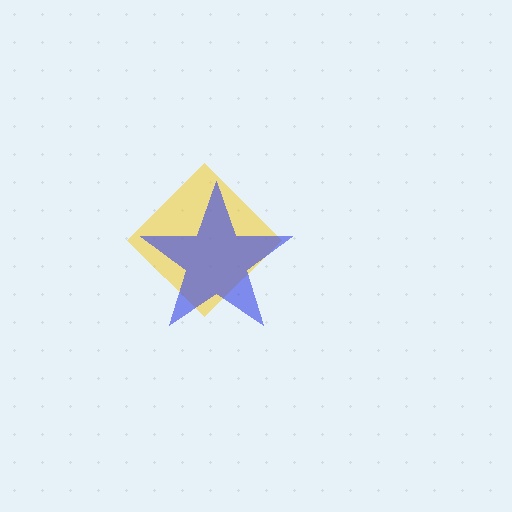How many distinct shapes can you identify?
There are 2 distinct shapes: a yellow diamond, a blue star.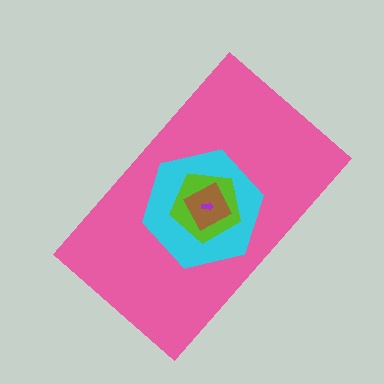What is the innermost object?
The purple arrow.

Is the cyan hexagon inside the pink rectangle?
Yes.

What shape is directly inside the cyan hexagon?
The lime pentagon.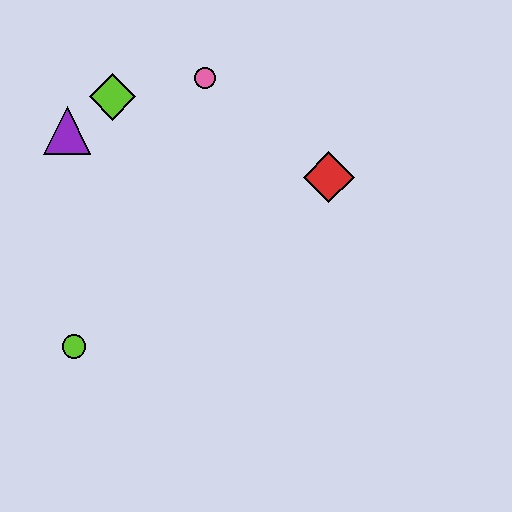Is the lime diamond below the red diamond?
No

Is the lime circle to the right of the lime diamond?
No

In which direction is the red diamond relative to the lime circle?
The red diamond is to the right of the lime circle.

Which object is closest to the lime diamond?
The purple triangle is closest to the lime diamond.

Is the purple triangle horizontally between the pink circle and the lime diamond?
No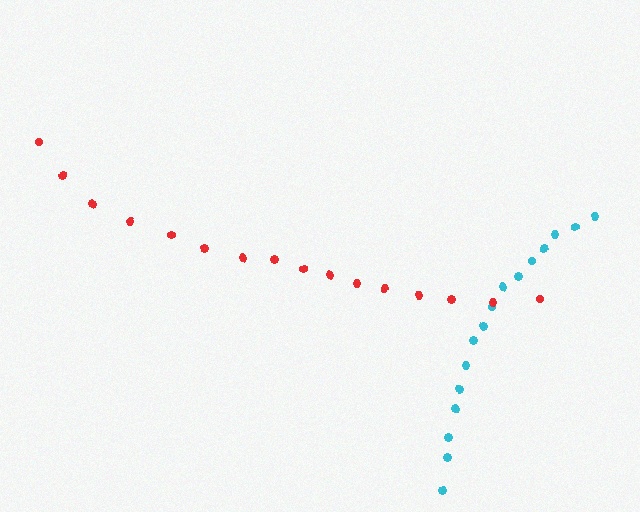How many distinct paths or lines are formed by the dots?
There are 2 distinct paths.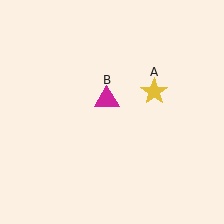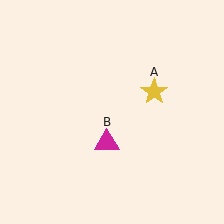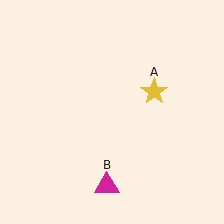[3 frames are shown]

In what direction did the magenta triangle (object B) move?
The magenta triangle (object B) moved down.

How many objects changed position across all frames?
1 object changed position: magenta triangle (object B).